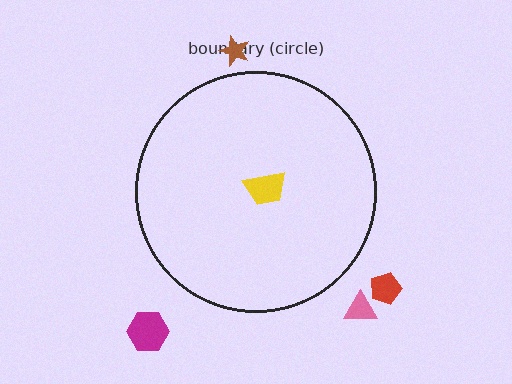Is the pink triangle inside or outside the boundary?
Outside.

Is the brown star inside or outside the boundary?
Outside.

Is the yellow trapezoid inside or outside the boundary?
Inside.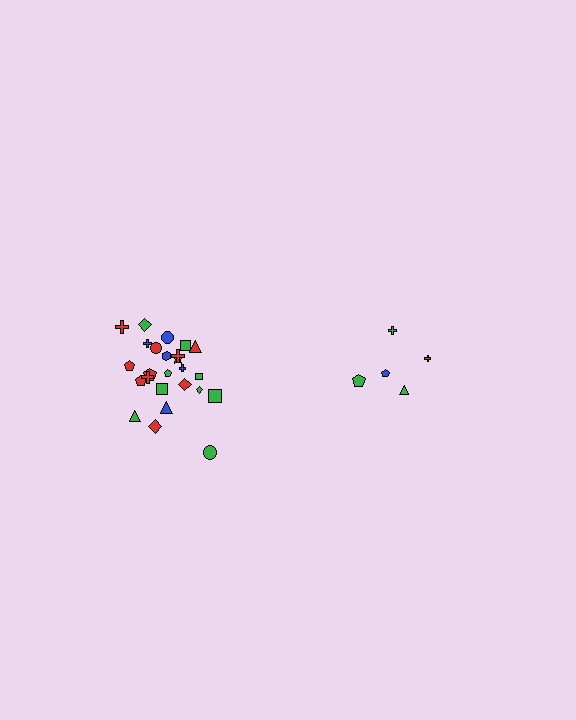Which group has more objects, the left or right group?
The left group.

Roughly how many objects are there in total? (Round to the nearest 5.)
Roughly 30 objects in total.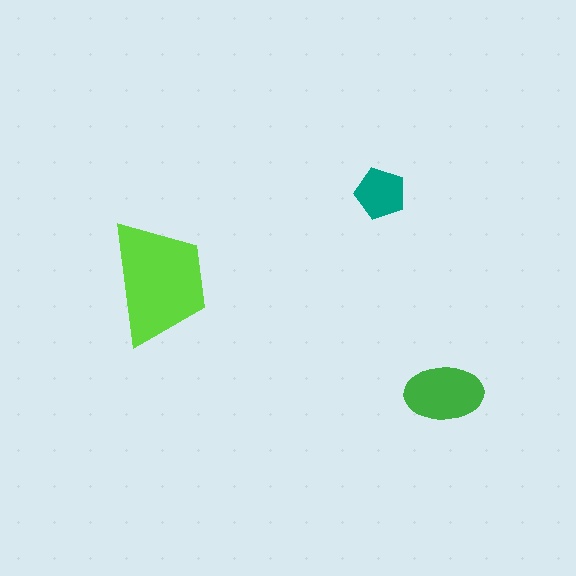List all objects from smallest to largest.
The teal pentagon, the green ellipse, the lime trapezoid.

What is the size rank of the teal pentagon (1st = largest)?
3rd.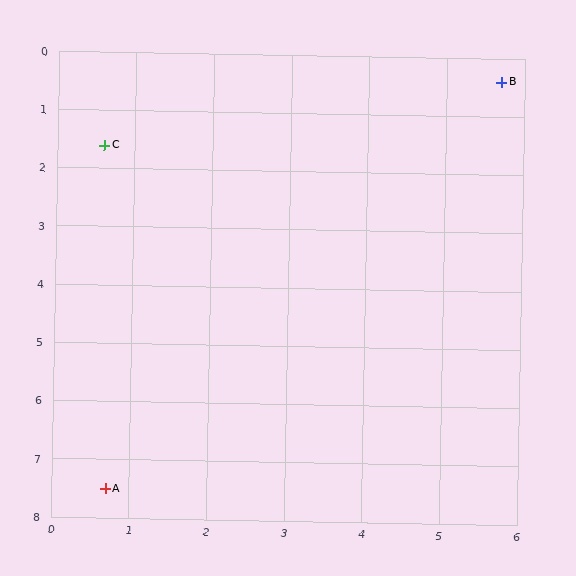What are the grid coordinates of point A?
Point A is at approximately (0.7, 7.5).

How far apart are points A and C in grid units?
Points A and C are about 5.9 grid units apart.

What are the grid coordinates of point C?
Point C is at approximately (0.6, 1.6).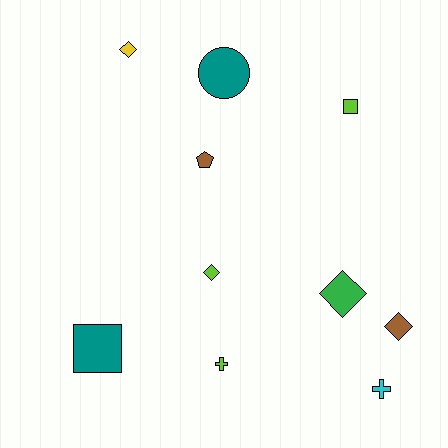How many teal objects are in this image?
There are 2 teal objects.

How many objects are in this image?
There are 10 objects.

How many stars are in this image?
There are no stars.